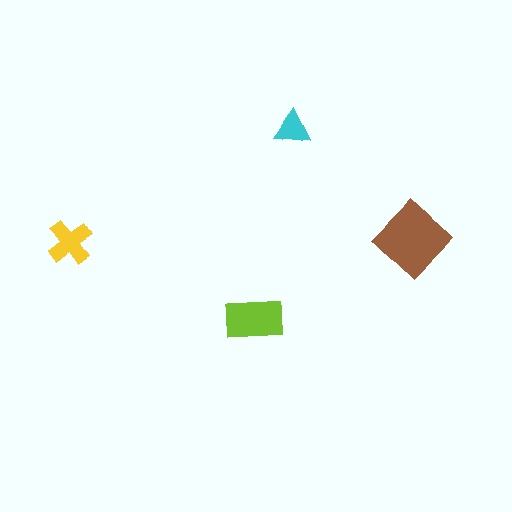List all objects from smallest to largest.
The cyan triangle, the yellow cross, the lime rectangle, the brown diamond.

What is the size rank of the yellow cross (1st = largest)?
3rd.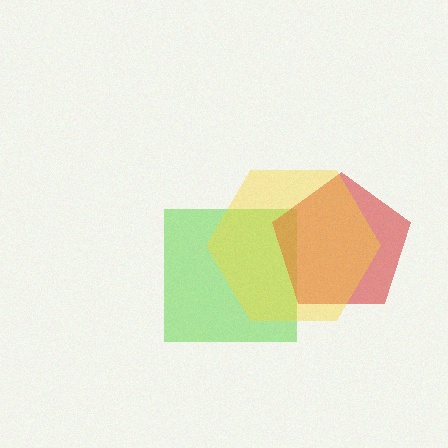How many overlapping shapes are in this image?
There are 3 overlapping shapes in the image.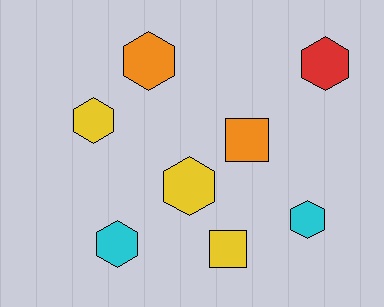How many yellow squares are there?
There is 1 yellow square.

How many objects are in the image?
There are 8 objects.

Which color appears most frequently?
Yellow, with 3 objects.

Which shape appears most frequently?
Hexagon, with 6 objects.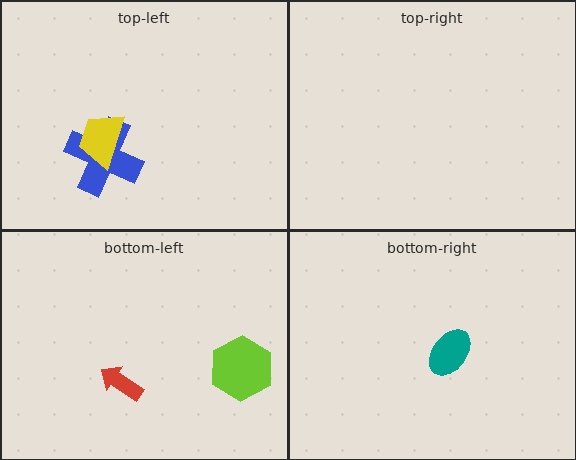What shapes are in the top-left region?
The blue cross, the yellow trapezoid.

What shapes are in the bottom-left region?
The lime hexagon, the red arrow.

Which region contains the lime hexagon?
The bottom-left region.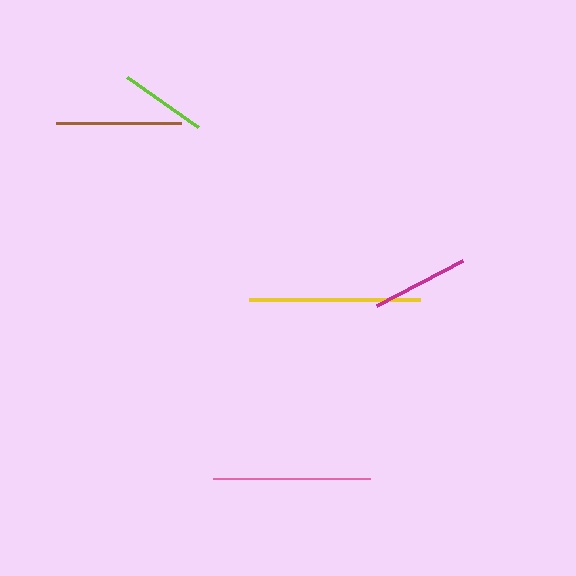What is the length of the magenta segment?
The magenta segment is approximately 96 pixels long.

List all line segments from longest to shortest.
From longest to shortest: yellow, pink, brown, magenta, lime.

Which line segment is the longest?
The yellow line is the longest at approximately 171 pixels.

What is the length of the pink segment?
The pink segment is approximately 157 pixels long.